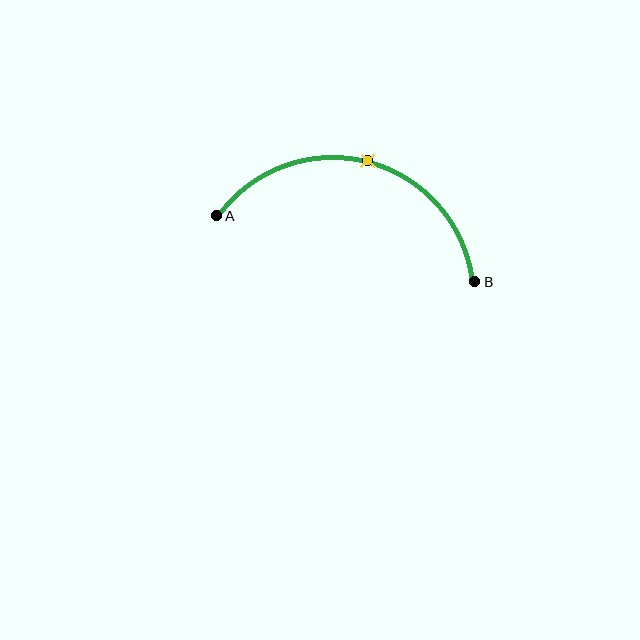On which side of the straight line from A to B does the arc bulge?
The arc bulges above the straight line connecting A and B.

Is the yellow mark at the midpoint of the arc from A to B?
Yes. The yellow mark lies on the arc at equal arc-length from both A and B — it is the arc midpoint.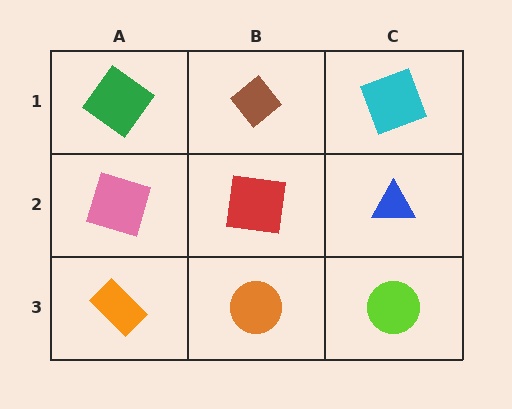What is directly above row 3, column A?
A pink square.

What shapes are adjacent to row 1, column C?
A blue triangle (row 2, column C), a brown diamond (row 1, column B).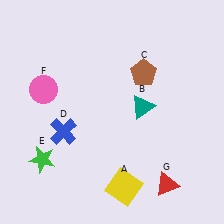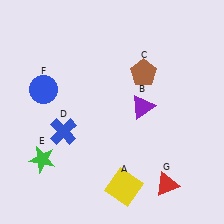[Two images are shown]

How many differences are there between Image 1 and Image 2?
There are 2 differences between the two images.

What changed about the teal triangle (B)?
In Image 1, B is teal. In Image 2, it changed to purple.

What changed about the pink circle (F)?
In Image 1, F is pink. In Image 2, it changed to blue.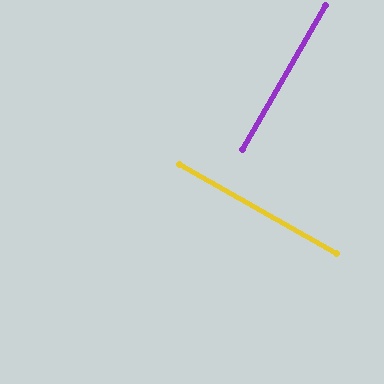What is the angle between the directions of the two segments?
Approximately 90 degrees.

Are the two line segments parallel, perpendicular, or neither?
Perpendicular — they meet at approximately 90°.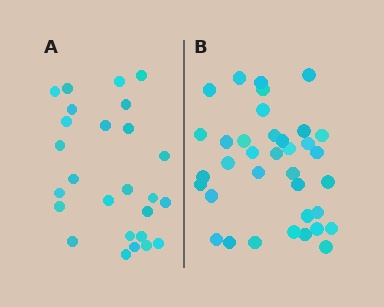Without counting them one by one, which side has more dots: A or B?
Region B (the right region) has more dots.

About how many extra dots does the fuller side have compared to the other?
Region B has roughly 10 or so more dots than region A.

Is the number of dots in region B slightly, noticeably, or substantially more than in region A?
Region B has noticeably more, but not dramatically so. The ratio is roughly 1.4 to 1.